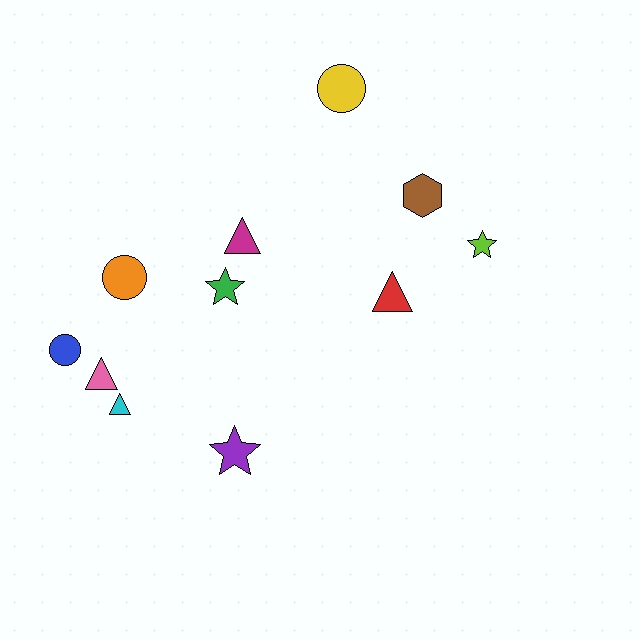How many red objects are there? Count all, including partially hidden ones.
There is 1 red object.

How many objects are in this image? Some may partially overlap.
There are 11 objects.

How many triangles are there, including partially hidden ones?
There are 4 triangles.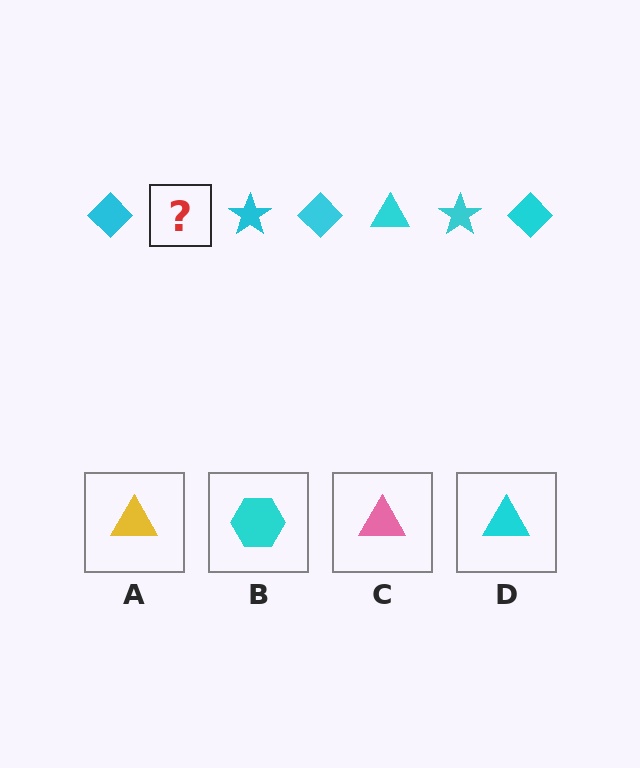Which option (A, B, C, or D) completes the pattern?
D.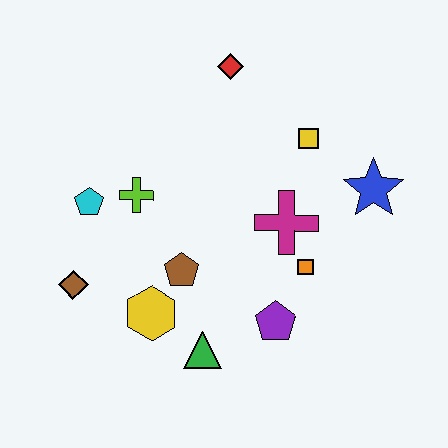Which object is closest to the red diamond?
The yellow square is closest to the red diamond.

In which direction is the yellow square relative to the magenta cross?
The yellow square is above the magenta cross.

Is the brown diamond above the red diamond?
No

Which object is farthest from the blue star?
The brown diamond is farthest from the blue star.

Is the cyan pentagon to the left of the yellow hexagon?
Yes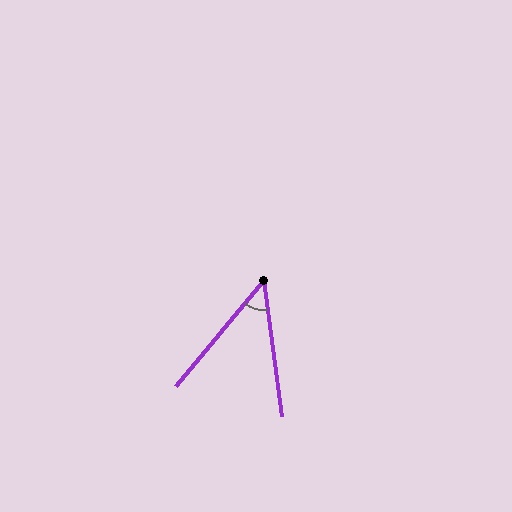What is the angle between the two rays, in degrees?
Approximately 47 degrees.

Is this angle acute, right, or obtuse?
It is acute.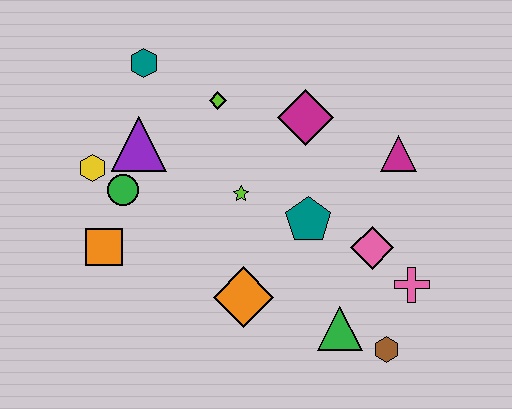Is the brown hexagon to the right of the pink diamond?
Yes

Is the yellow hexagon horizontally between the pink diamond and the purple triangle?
No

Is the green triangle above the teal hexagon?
No